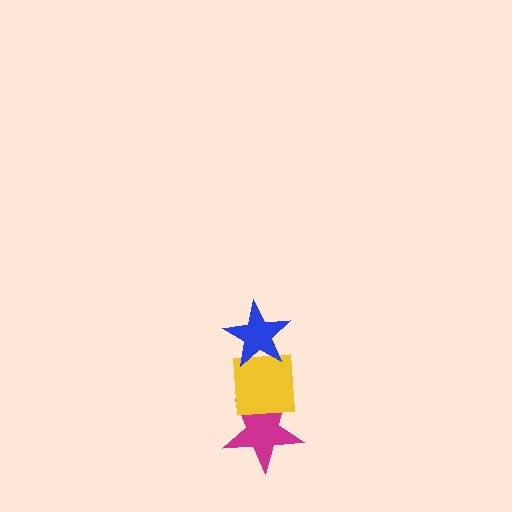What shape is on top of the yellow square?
The blue star is on top of the yellow square.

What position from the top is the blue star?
The blue star is 1st from the top.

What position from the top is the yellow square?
The yellow square is 2nd from the top.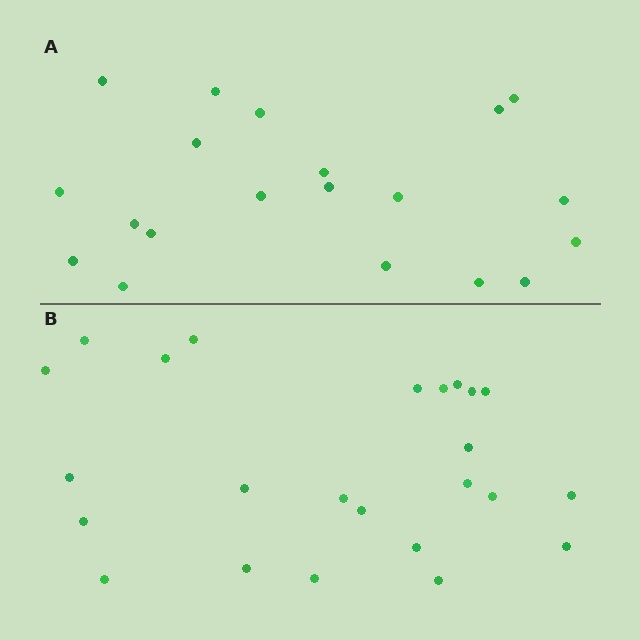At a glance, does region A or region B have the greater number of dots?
Region B (the bottom region) has more dots.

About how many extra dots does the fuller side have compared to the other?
Region B has about 4 more dots than region A.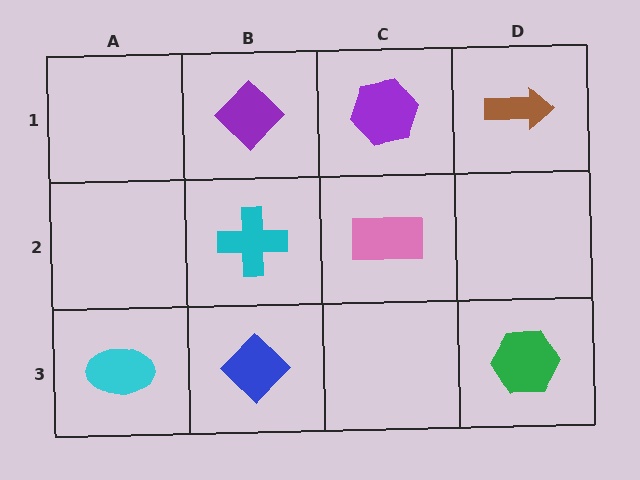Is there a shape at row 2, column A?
No, that cell is empty.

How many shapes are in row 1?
3 shapes.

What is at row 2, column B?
A cyan cross.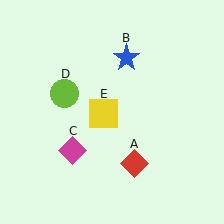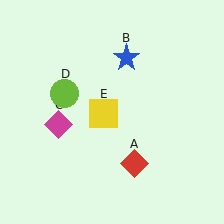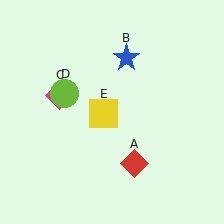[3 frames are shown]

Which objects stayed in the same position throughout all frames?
Red diamond (object A) and blue star (object B) and lime circle (object D) and yellow square (object E) remained stationary.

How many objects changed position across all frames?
1 object changed position: magenta diamond (object C).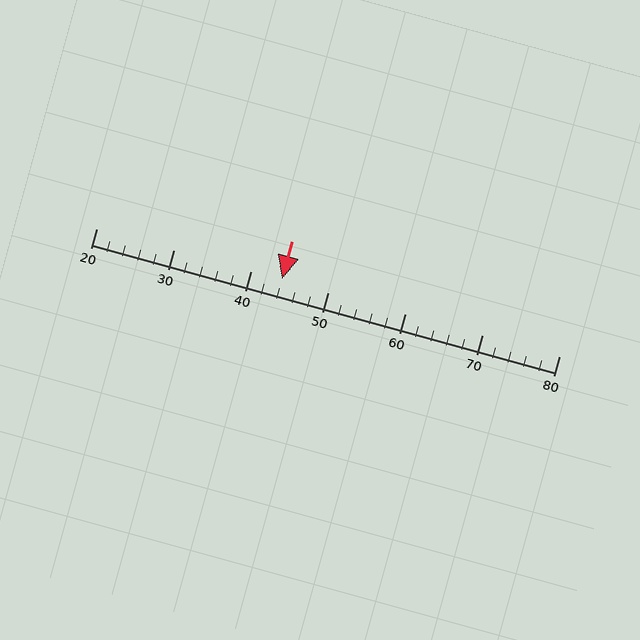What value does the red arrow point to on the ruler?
The red arrow points to approximately 44.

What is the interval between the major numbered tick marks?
The major tick marks are spaced 10 units apart.